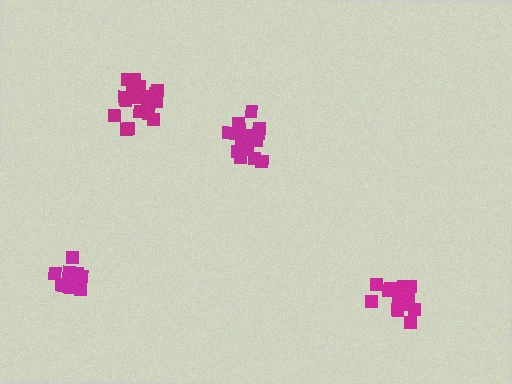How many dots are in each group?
Group 1: 17 dots, Group 2: 18 dots, Group 3: 15 dots, Group 4: 19 dots (69 total).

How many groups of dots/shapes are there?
There are 4 groups.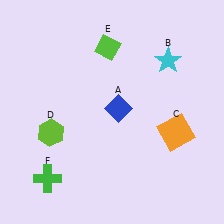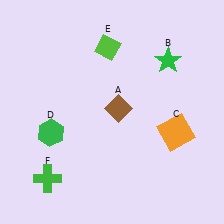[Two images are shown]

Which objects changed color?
A changed from blue to brown. B changed from cyan to green. D changed from lime to green.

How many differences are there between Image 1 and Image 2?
There are 3 differences between the two images.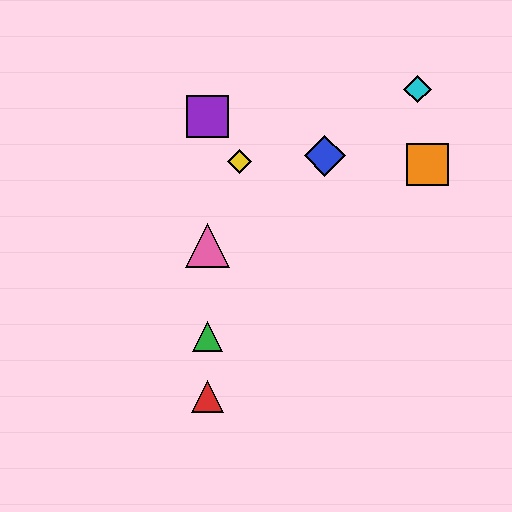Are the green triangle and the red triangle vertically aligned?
Yes, both are at x≈207.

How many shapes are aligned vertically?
4 shapes (the red triangle, the green triangle, the purple square, the pink triangle) are aligned vertically.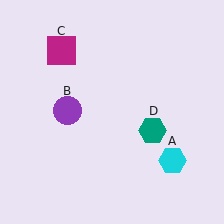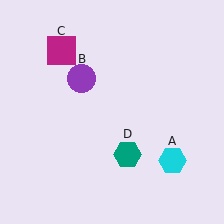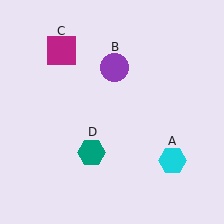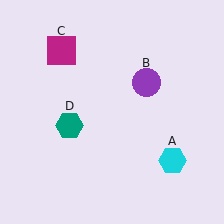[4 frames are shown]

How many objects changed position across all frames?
2 objects changed position: purple circle (object B), teal hexagon (object D).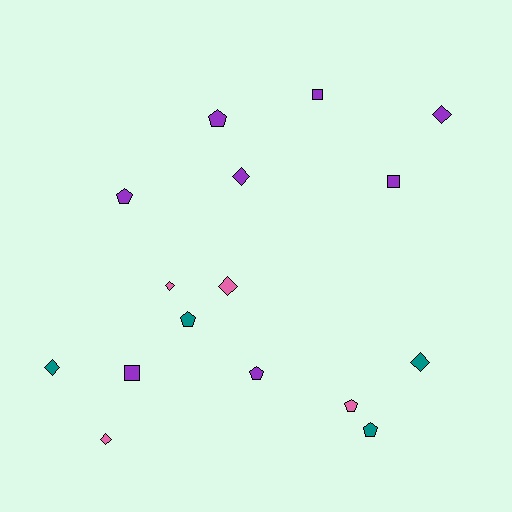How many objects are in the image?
There are 16 objects.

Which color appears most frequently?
Purple, with 8 objects.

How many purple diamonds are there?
There are 2 purple diamonds.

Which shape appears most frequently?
Diamond, with 7 objects.